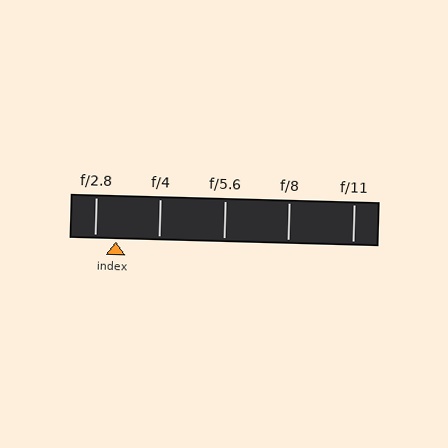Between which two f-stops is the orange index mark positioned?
The index mark is between f/2.8 and f/4.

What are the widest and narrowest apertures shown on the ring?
The widest aperture shown is f/2.8 and the narrowest is f/11.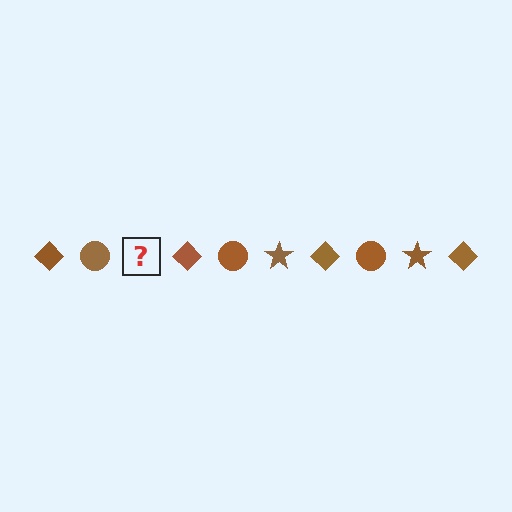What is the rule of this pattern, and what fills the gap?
The rule is that the pattern cycles through diamond, circle, star shapes in brown. The gap should be filled with a brown star.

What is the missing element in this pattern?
The missing element is a brown star.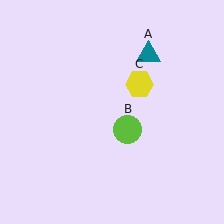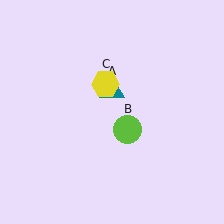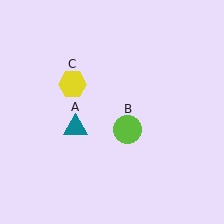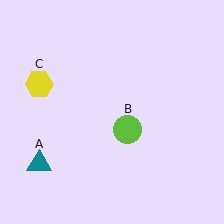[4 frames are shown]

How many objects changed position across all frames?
2 objects changed position: teal triangle (object A), yellow hexagon (object C).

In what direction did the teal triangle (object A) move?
The teal triangle (object A) moved down and to the left.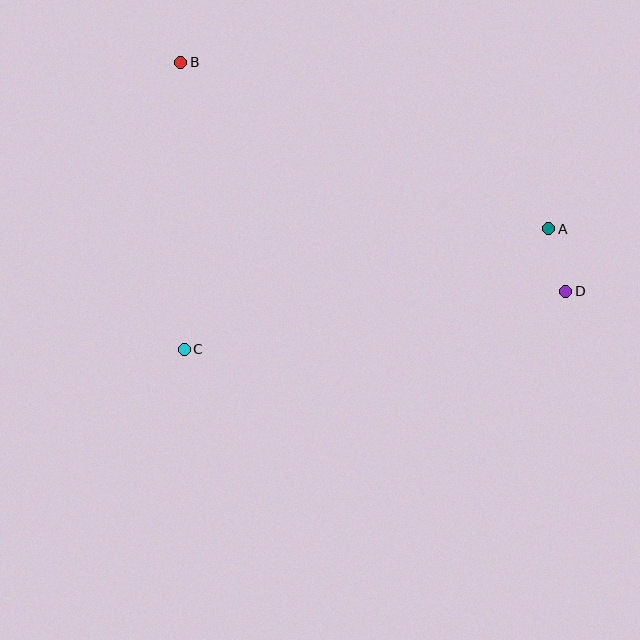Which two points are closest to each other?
Points A and D are closest to each other.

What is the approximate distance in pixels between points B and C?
The distance between B and C is approximately 287 pixels.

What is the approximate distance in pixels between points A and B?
The distance between A and B is approximately 404 pixels.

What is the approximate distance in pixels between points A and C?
The distance between A and C is approximately 384 pixels.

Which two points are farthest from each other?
Points B and D are farthest from each other.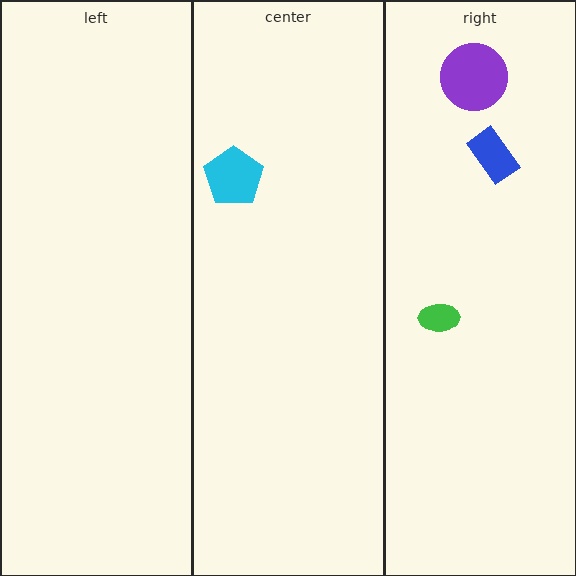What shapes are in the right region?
The green ellipse, the purple circle, the blue rectangle.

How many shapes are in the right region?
3.